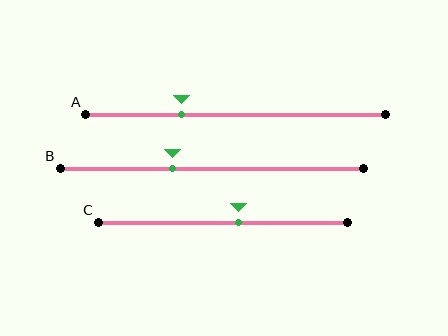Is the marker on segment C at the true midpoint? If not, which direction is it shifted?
No, the marker on segment C is shifted to the right by about 6% of the segment length.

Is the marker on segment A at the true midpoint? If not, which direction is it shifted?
No, the marker on segment A is shifted to the left by about 18% of the segment length.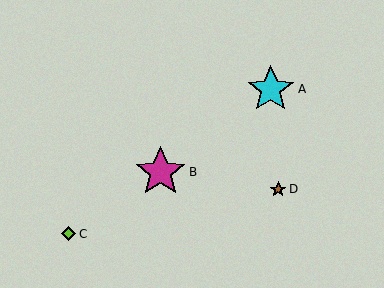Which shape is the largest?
The magenta star (labeled B) is the largest.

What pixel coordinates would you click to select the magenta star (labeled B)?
Click at (160, 172) to select the magenta star B.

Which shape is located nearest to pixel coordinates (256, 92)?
The cyan star (labeled A) at (271, 89) is nearest to that location.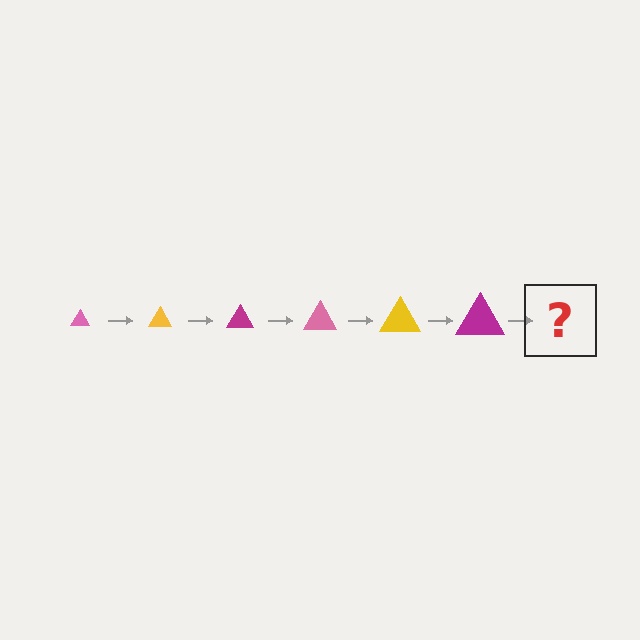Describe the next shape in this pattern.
It should be a pink triangle, larger than the previous one.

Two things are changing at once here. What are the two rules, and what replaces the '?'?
The two rules are that the triangle grows larger each step and the color cycles through pink, yellow, and magenta. The '?' should be a pink triangle, larger than the previous one.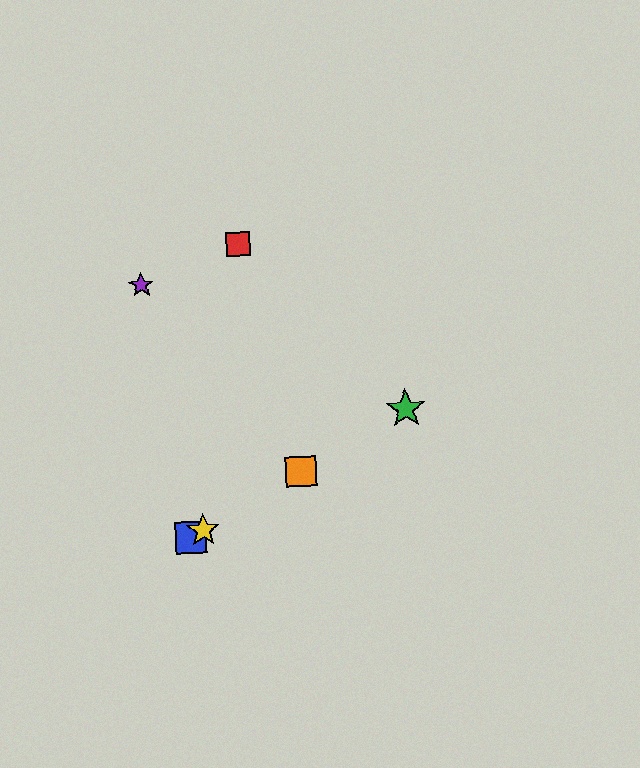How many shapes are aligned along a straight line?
4 shapes (the blue square, the green star, the yellow star, the orange square) are aligned along a straight line.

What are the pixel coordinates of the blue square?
The blue square is at (191, 538).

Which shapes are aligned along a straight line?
The blue square, the green star, the yellow star, the orange square are aligned along a straight line.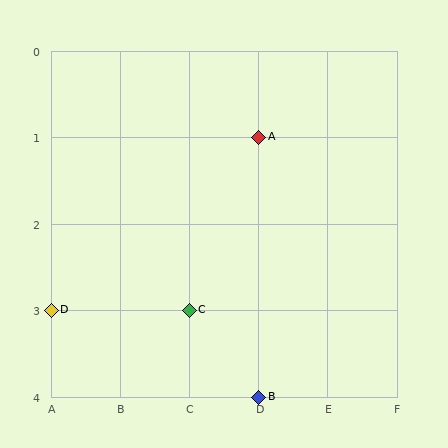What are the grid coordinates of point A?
Point A is at grid coordinates (D, 1).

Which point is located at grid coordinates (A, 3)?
Point D is at (A, 3).